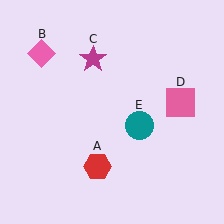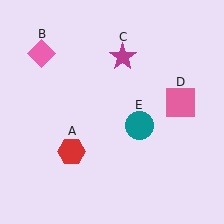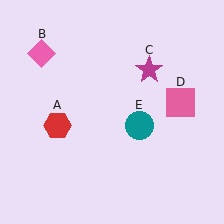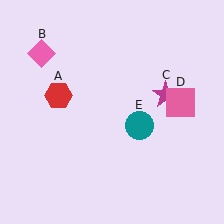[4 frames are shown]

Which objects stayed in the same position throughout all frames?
Pink diamond (object B) and pink square (object D) and teal circle (object E) remained stationary.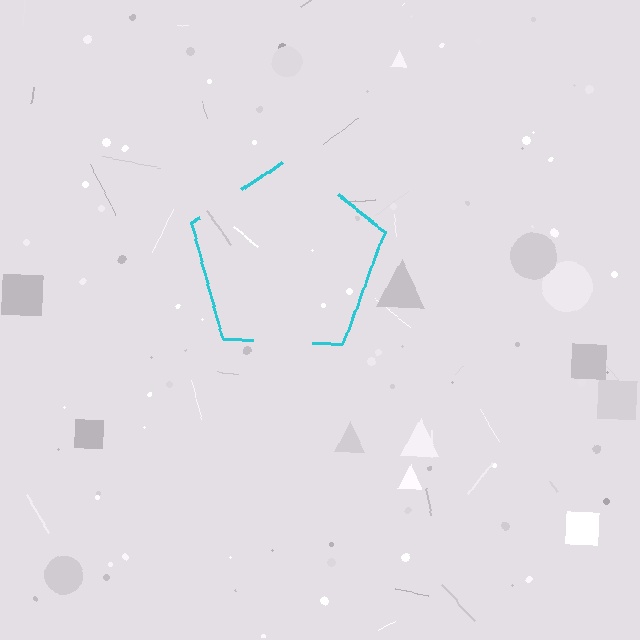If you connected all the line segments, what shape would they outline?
They would outline a pentagon.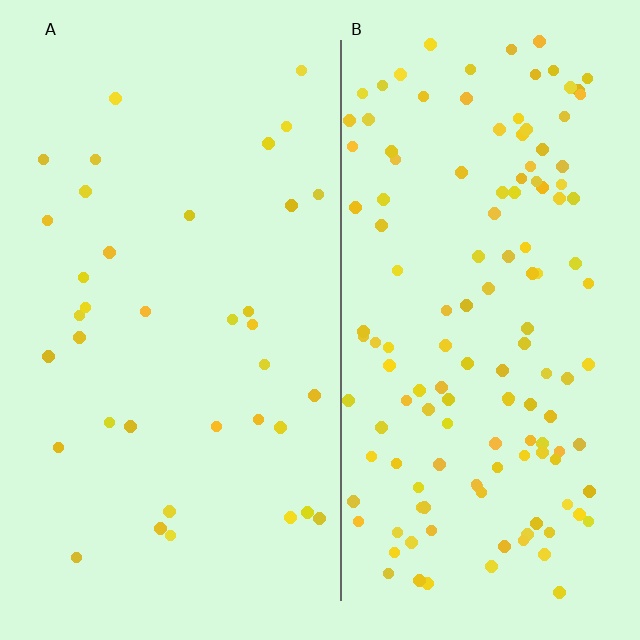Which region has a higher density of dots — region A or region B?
B (the right).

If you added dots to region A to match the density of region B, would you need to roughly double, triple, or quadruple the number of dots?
Approximately quadruple.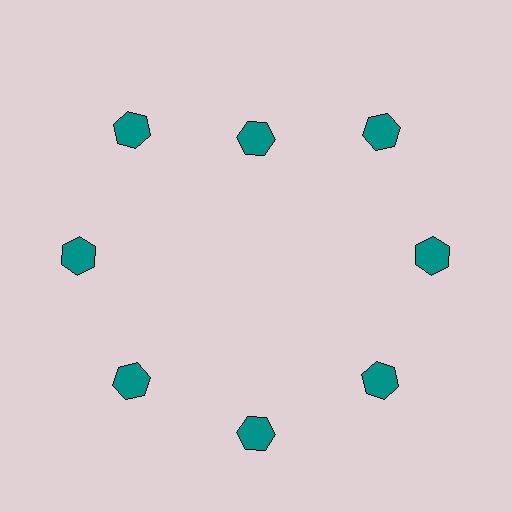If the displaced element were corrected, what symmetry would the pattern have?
It would have 8-fold rotational symmetry — the pattern would map onto itself every 45 degrees.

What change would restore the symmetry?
The symmetry would be restored by moving it outward, back onto the ring so that all 8 hexagons sit at equal angles and equal distance from the center.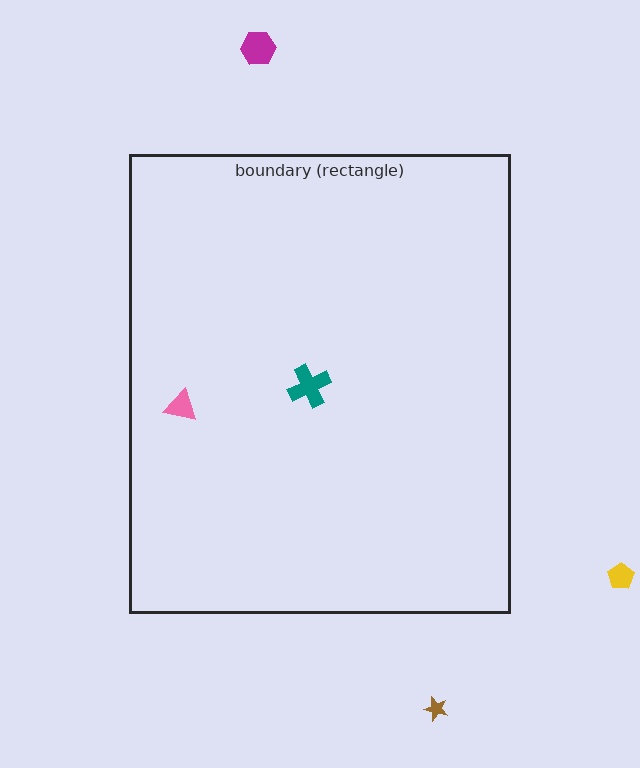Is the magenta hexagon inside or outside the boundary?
Outside.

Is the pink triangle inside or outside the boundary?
Inside.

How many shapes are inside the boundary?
2 inside, 3 outside.